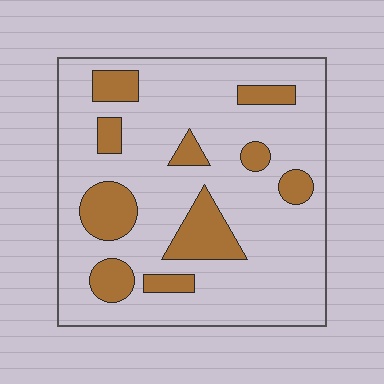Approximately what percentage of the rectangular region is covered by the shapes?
Approximately 20%.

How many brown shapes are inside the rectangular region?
10.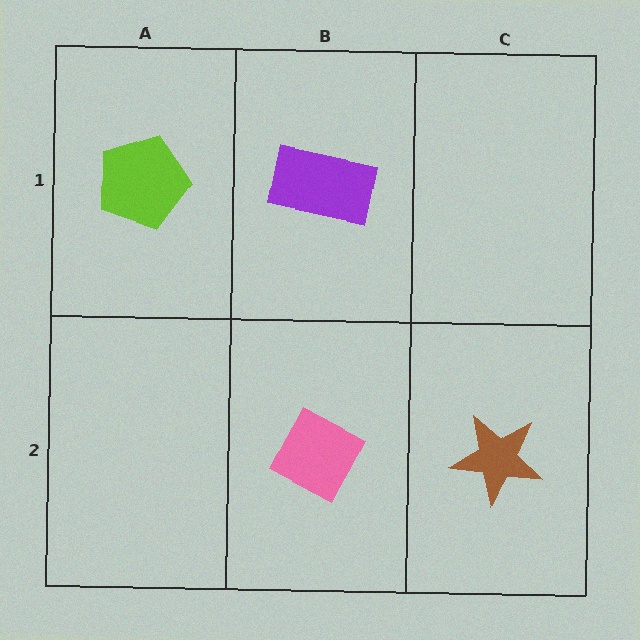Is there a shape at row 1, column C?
No, that cell is empty.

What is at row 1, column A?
A lime pentagon.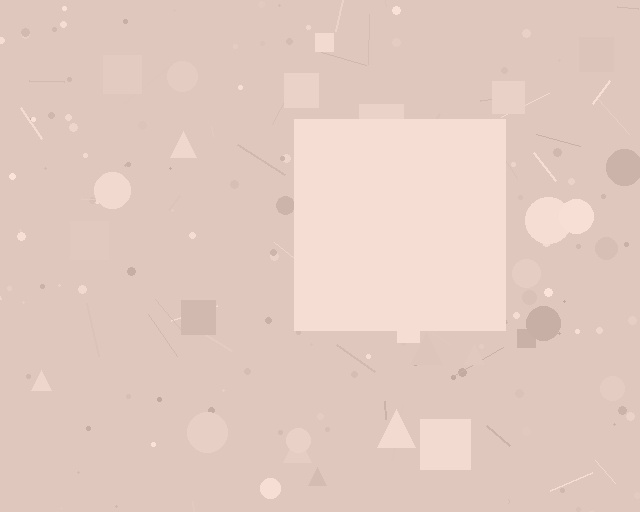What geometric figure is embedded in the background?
A square is embedded in the background.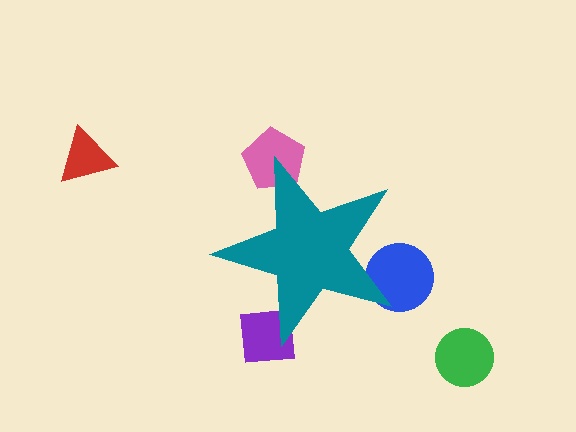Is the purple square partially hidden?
Yes, the purple square is partially hidden behind the teal star.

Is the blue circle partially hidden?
Yes, the blue circle is partially hidden behind the teal star.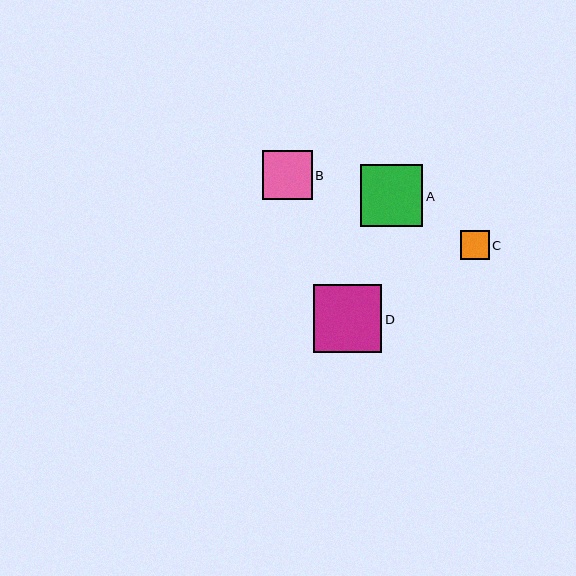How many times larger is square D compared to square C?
Square D is approximately 2.3 times the size of square C.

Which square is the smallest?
Square C is the smallest with a size of approximately 29 pixels.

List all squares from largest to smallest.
From largest to smallest: D, A, B, C.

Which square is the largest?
Square D is the largest with a size of approximately 68 pixels.